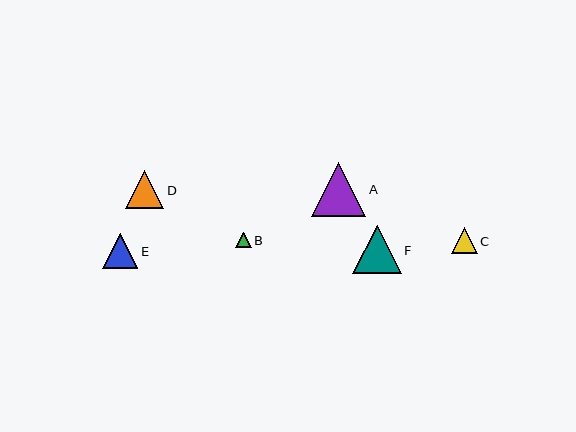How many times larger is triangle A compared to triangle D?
Triangle A is approximately 1.4 times the size of triangle D.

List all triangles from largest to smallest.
From largest to smallest: A, F, D, E, C, B.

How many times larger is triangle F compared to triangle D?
Triangle F is approximately 1.3 times the size of triangle D.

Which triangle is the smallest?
Triangle B is the smallest with a size of approximately 16 pixels.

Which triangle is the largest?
Triangle A is the largest with a size of approximately 54 pixels.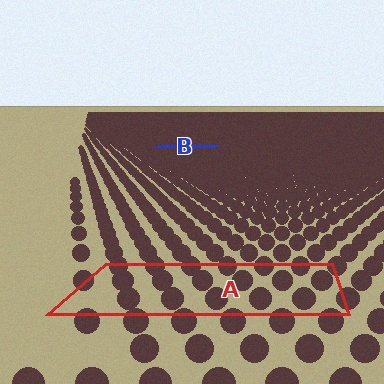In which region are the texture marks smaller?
The texture marks are smaller in region B, because it is farther away.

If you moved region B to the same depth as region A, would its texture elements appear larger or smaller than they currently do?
They would appear larger. At a closer depth, the same texture elements are projected at a bigger on-screen size.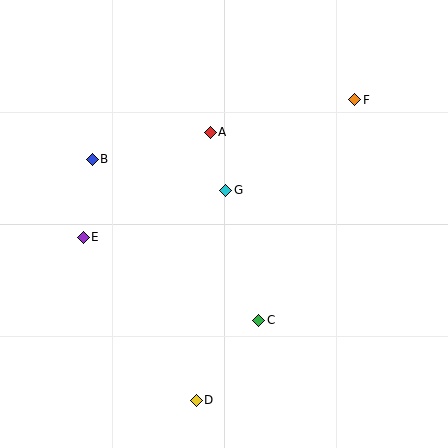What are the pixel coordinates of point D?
Point D is at (196, 400).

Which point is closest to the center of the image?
Point G at (226, 190) is closest to the center.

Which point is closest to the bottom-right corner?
Point C is closest to the bottom-right corner.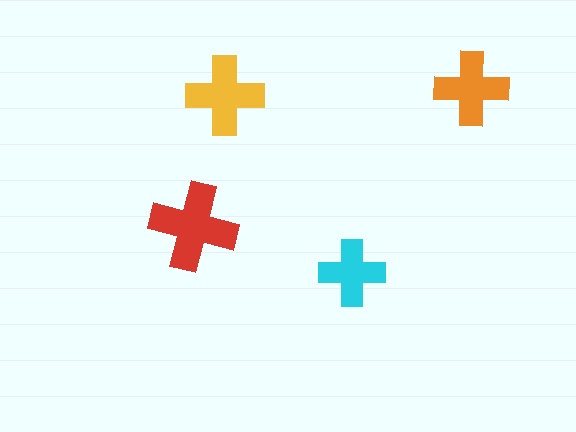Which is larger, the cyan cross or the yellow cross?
The yellow one.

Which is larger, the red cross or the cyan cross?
The red one.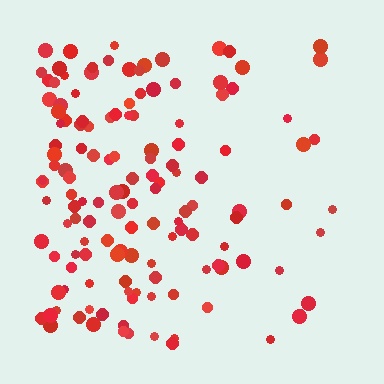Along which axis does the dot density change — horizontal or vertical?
Horizontal.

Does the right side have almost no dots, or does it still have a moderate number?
Still a moderate number, just noticeably fewer than the left.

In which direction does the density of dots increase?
From right to left, with the left side densest.